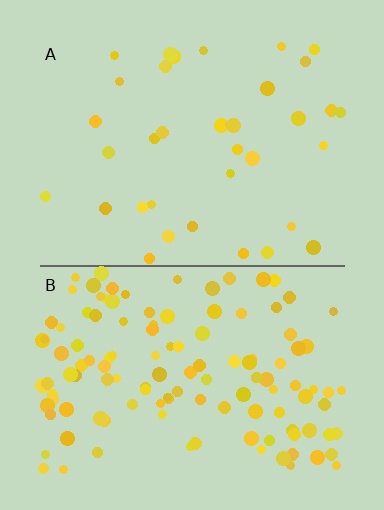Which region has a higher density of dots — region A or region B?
B (the bottom).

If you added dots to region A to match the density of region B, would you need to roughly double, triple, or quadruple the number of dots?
Approximately triple.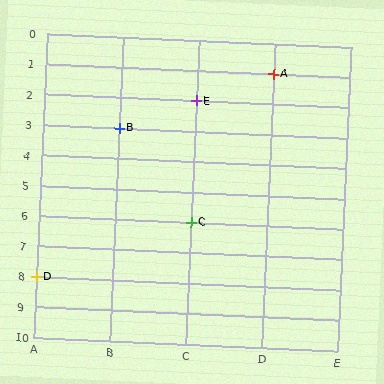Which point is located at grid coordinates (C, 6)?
Point C is at (C, 6).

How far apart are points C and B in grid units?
Points C and B are 1 column and 3 rows apart (about 3.2 grid units diagonally).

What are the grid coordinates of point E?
Point E is at grid coordinates (C, 2).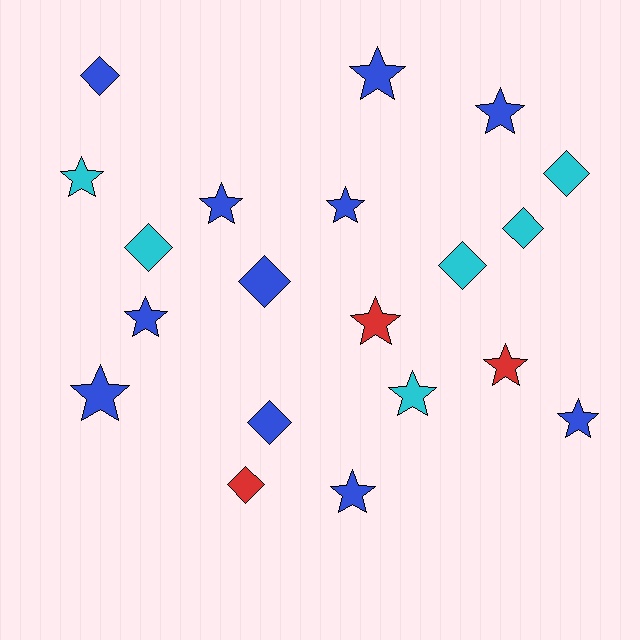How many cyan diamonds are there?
There are 4 cyan diamonds.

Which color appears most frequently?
Blue, with 11 objects.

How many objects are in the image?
There are 20 objects.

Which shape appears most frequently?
Star, with 12 objects.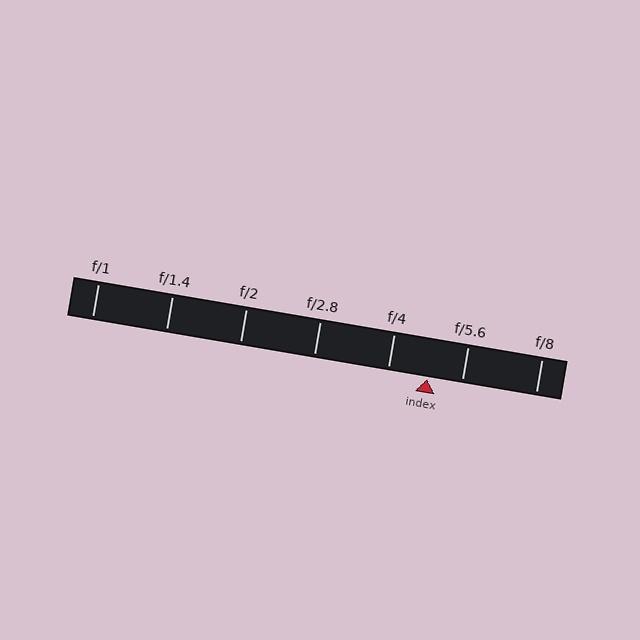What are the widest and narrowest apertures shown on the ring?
The widest aperture shown is f/1 and the narrowest is f/8.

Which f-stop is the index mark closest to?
The index mark is closest to f/5.6.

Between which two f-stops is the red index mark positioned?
The index mark is between f/4 and f/5.6.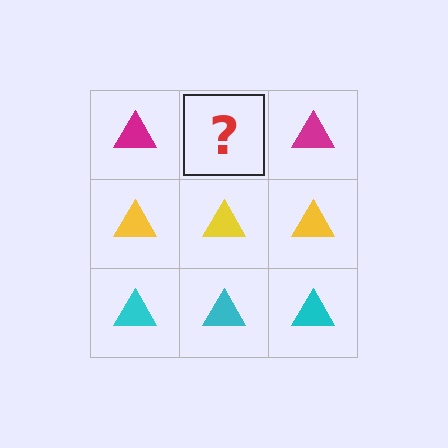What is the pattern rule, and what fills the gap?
The rule is that each row has a consistent color. The gap should be filled with a magenta triangle.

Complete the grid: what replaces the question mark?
The question mark should be replaced with a magenta triangle.